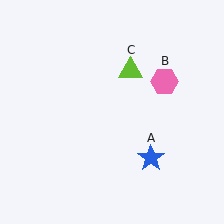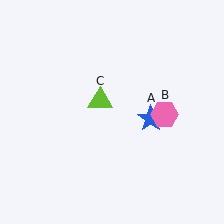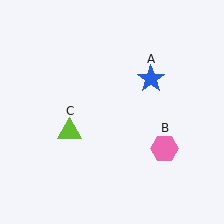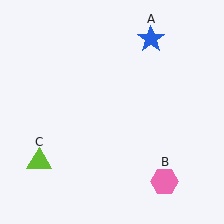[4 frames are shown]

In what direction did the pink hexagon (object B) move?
The pink hexagon (object B) moved down.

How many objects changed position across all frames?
3 objects changed position: blue star (object A), pink hexagon (object B), lime triangle (object C).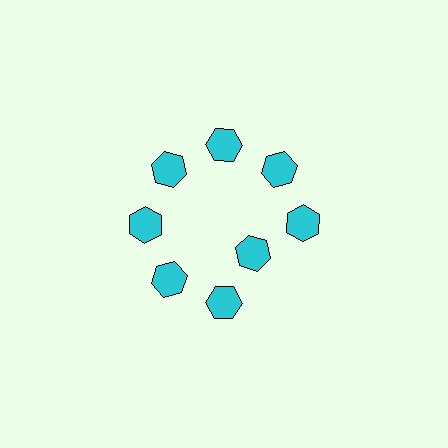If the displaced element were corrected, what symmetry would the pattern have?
It would have 8-fold rotational symmetry — the pattern would map onto itself every 45 degrees.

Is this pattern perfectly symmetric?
No. The 8 cyan hexagons are arranged in a ring, but one element near the 4 o'clock position is pulled inward toward the center, breaking the 8-fold rotational symmetry.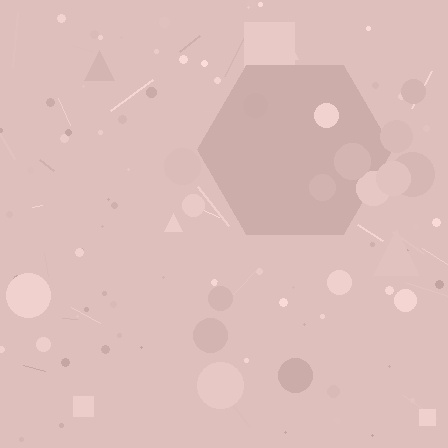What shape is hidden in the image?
A hexagon is hidden in the image.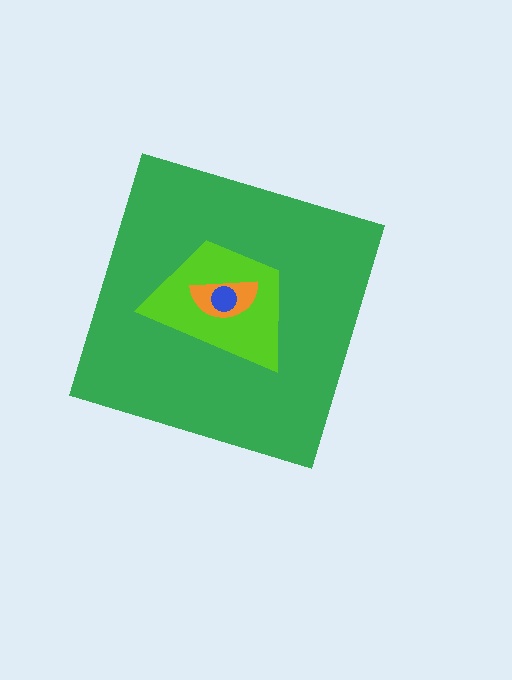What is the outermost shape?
The green diamond.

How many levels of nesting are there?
4.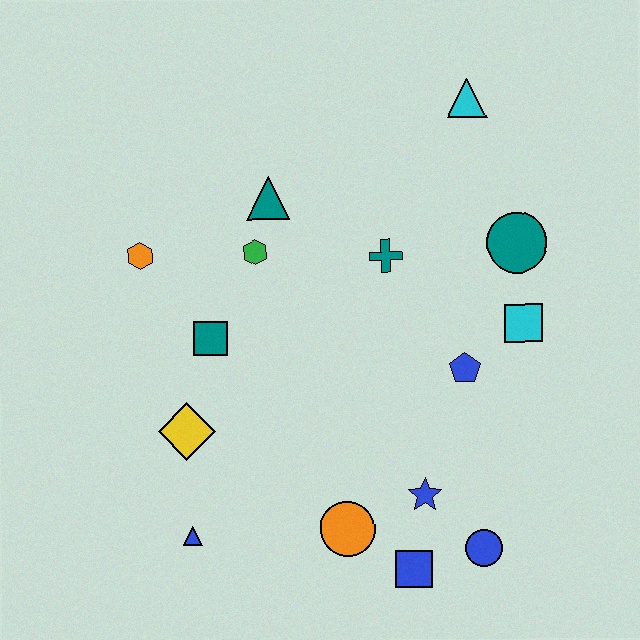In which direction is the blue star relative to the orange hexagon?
The blue star is to the right of the orange hexagon.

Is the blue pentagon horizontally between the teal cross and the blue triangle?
No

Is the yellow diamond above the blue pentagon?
No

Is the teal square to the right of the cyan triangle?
No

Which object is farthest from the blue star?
The cyan triangle is farthest from the blue star.